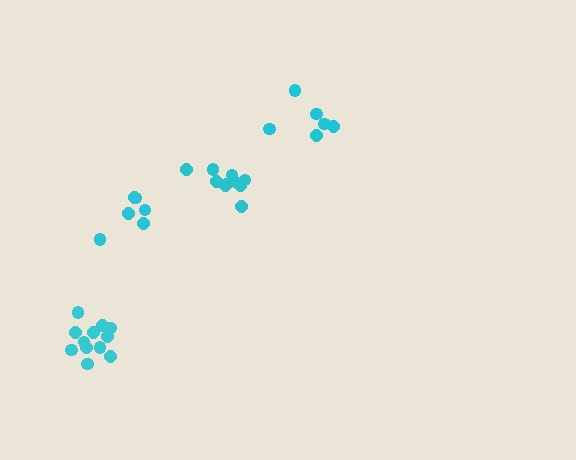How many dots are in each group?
Group 1: 6 dots, Group 2: 12 dots, Group 3: 10 dots, Group 4: 6 dots (34 total).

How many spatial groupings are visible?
There are 4 spatial groupings.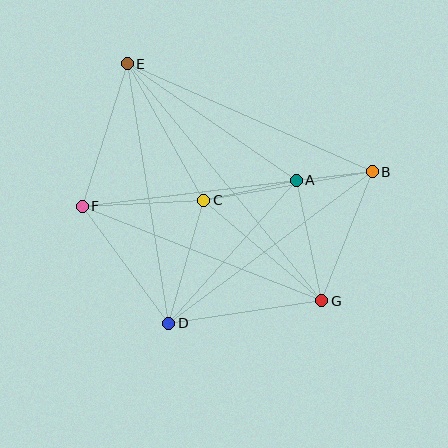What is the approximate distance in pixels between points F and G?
The distance between F and G is approximately 257 pixels.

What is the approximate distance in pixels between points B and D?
The distance between B and D is approximately 254 pixels.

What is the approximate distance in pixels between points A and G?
The distance between A and G is approximately 124 pixels.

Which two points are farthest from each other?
Points E and G are farthest from each other.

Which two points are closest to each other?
Points A and B are closest to each other.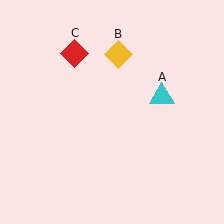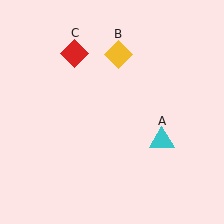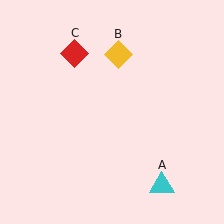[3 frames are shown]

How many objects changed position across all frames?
1 object changed position: cyan triangle (object A).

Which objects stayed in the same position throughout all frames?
Yellow diamond (object B) and red diamond (object C) remained stationary.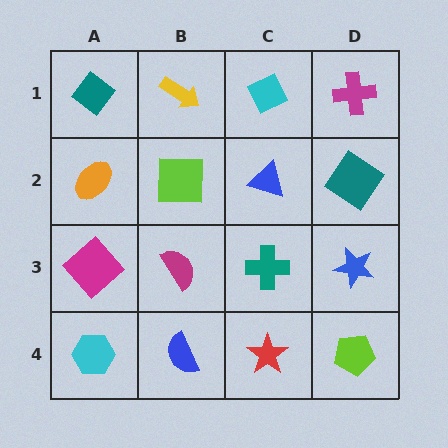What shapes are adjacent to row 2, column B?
A yellow arrow (row 1, column B), a magenta semicircle (row 3, column B), an orange ellipse (row 2, column A), a blue triangle (row 2, column C).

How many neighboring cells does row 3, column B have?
4.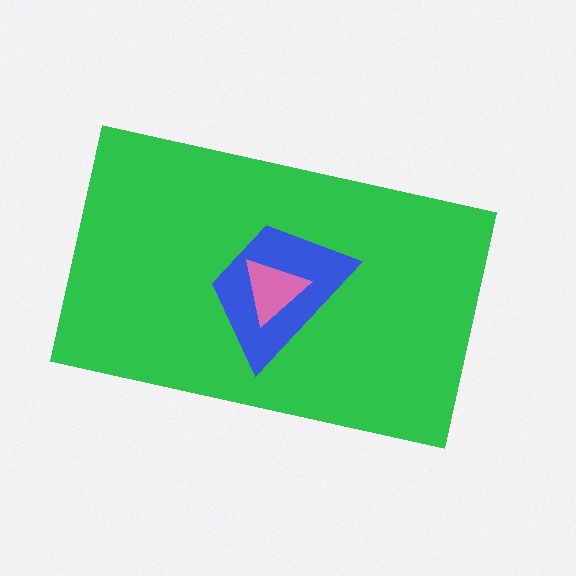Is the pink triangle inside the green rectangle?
Yes.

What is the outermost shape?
The green rectangle.